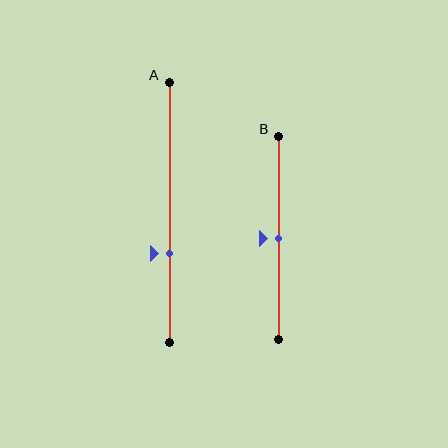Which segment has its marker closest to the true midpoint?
Segment B has its marker closest to the true midpoint.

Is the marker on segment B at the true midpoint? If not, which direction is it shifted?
Yes, the marker on segment B is at the true midpoint.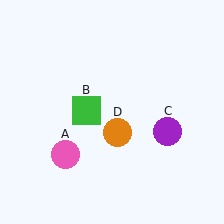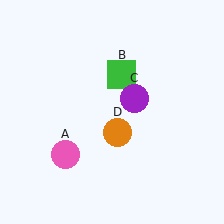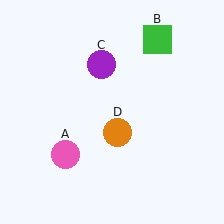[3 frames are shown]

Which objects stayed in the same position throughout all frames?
Pink circle (object A) and orange circle (object D) remained stationary.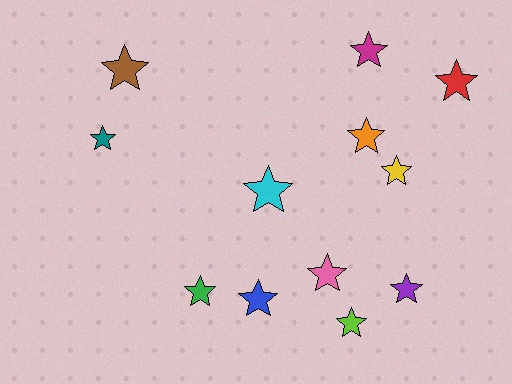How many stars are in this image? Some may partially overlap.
There are 12 stars.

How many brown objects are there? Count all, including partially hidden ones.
There is 1 brown object.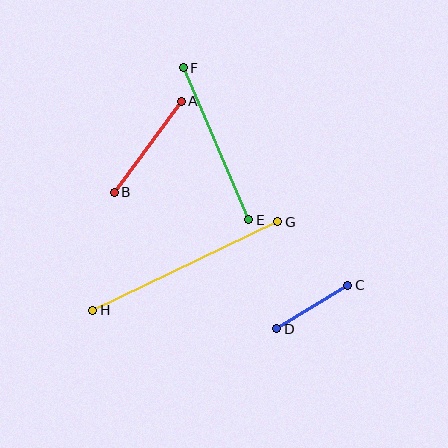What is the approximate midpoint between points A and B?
The midpoint is at approximately (148, 147) pixels.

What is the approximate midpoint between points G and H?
The midpoint is at approximately (185, 266) pixels.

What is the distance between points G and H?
The distance is approximately 205 pixels.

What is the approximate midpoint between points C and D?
The midpoint is at approximately (312, 307) pixels.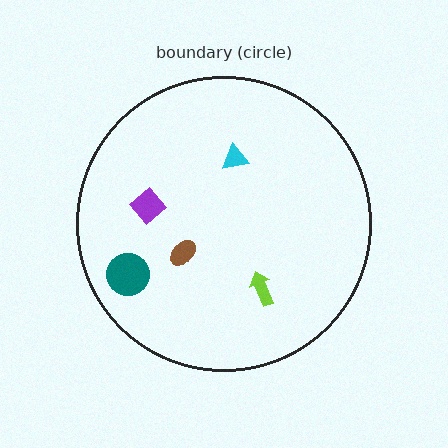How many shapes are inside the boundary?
5 inside, 0 outside.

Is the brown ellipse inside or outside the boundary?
Inside.